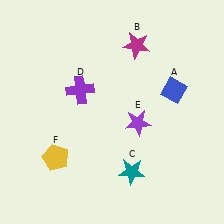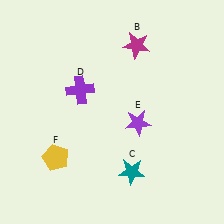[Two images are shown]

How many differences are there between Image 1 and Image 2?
There is 1 difference between the two images.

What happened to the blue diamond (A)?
The blue diamond (A) was removed in Image 2. It was in the top-right area of Image 1.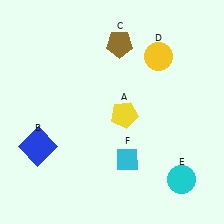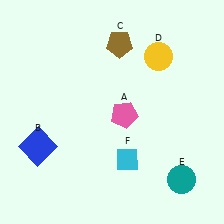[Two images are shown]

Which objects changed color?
A changed from yellow to pink. E changed from cyan to teal.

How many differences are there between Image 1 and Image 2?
There are 2 differences between the two images.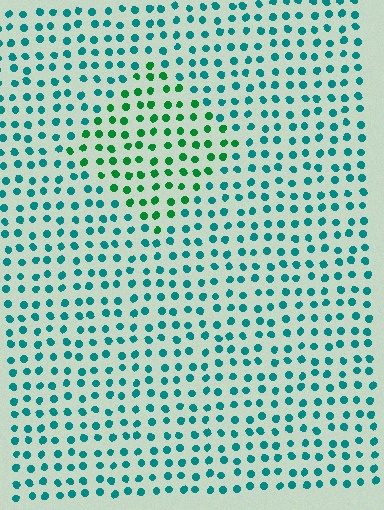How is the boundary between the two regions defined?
The boundary is defined purely by a slight shift in hue (about 39 degrees). Spacing, size, and orientation are identical on both sides.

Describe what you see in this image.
The image is filled with small teal elements in a uniform arrangement. A diamond-shaped region is visible where the elements are tinted to a slightly different hue, forming a subtle color boundary.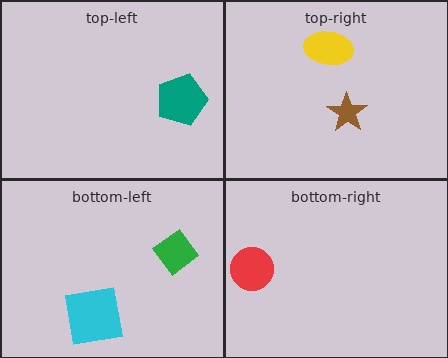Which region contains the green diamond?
The bottom-left region.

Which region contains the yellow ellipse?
The top-right region.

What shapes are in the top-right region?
The yellow ellipse, the brown star.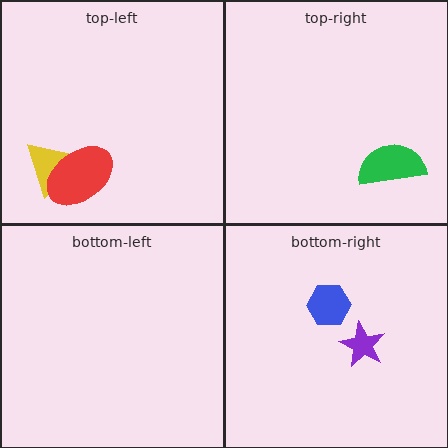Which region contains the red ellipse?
The top-left region.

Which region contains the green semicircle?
The top-right region.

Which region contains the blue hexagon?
The bottom-right region.